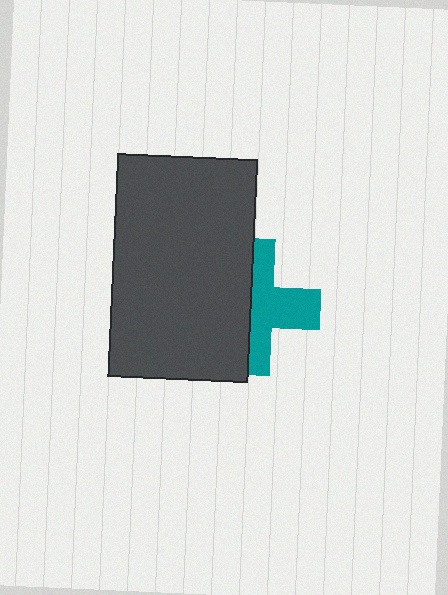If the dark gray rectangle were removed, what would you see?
You would see the complete teal cross.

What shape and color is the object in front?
The object in front is a dark gray rectangle.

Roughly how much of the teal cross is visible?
About half of it is visible (roughly 51%).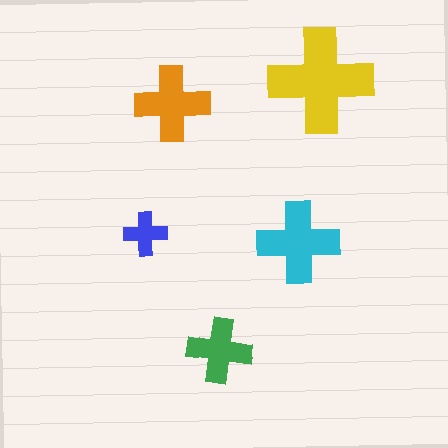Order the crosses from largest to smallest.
the yellow one, the cyan one, the orange one, the green one, the blue one.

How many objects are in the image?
There are 5 objects in the image.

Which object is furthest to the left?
The blue cross is leftmost.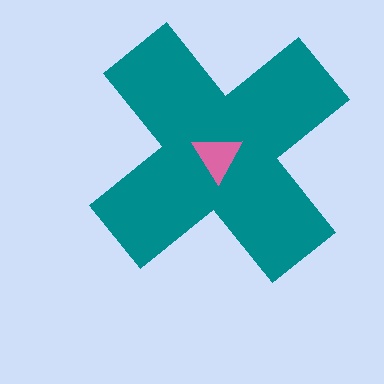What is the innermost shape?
The pink triangle.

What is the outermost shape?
The teal cross.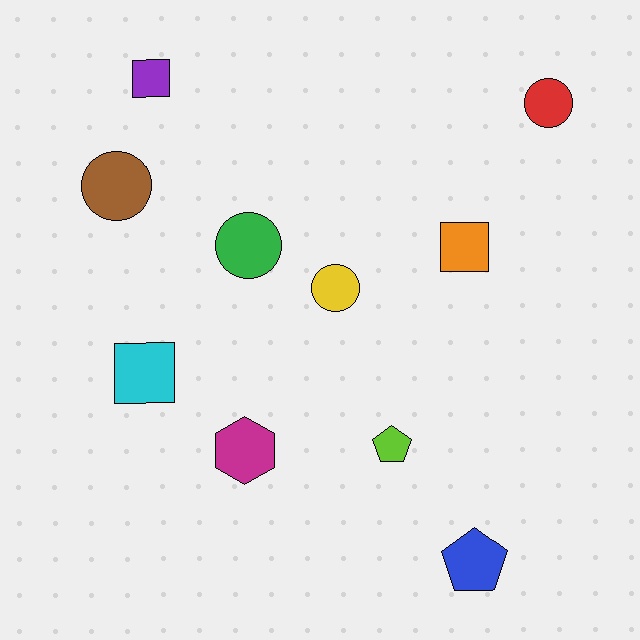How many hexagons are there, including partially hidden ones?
There is 1 hexagon.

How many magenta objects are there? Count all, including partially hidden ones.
There is 1 magenta object.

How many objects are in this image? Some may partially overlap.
There are 10 objects.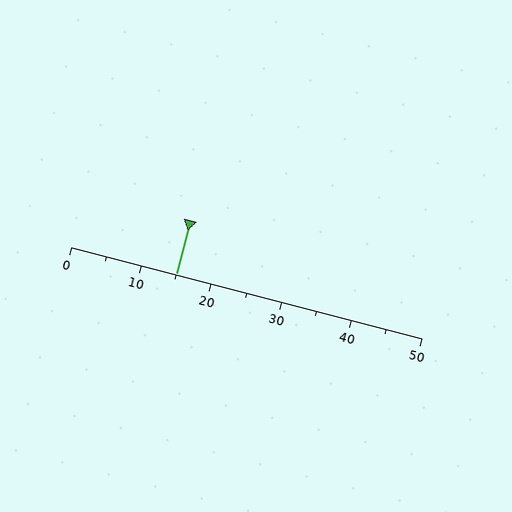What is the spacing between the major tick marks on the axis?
The major ticks are spaced 10 apart.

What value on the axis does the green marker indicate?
The marker indicates approximately 15.